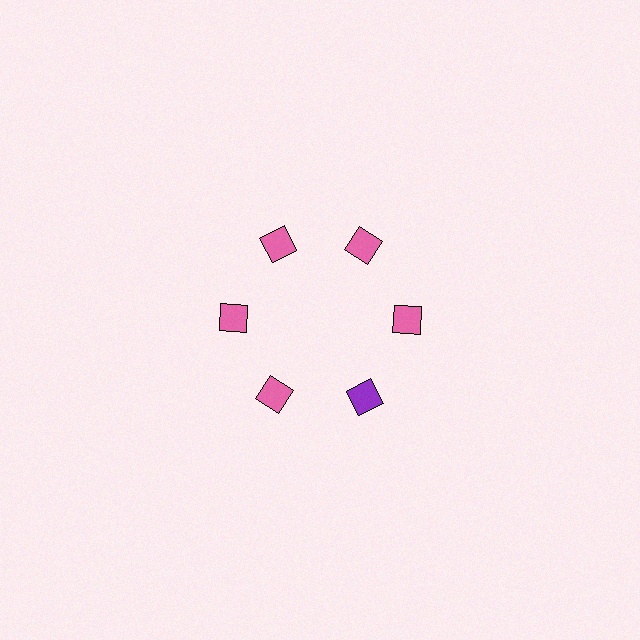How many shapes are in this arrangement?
There are 6 shapes arranged in a ring pattern.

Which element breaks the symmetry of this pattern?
The purple diamond at roughly the 5 o'clock position breaks the symmetry. All other shapes are pink diamonds.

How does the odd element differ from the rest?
It has a different color: purple instead of pink.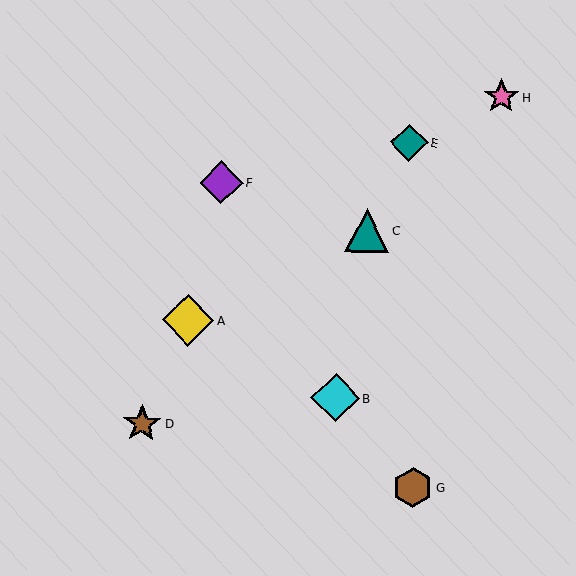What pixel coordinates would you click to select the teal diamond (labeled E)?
Click at (409, 143) to select the teal diamond E.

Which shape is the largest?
The yellow diamond (labeled A) is the largest.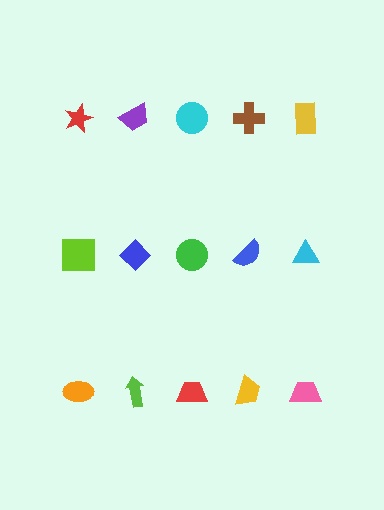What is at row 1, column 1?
A red star.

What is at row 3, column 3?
A red trapezoid.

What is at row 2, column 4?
A blue semicircle.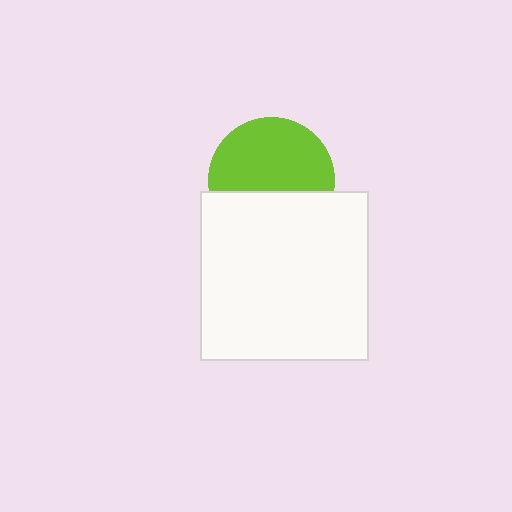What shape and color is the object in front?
The object in front is a white square.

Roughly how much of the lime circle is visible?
About half of it is visible (roughly 61%).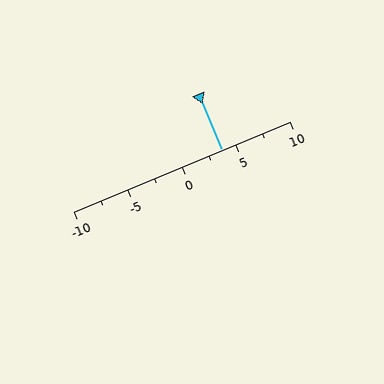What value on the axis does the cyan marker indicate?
The marker indicates approximately 3.8.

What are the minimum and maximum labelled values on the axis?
The axis runs from -10 to 10.